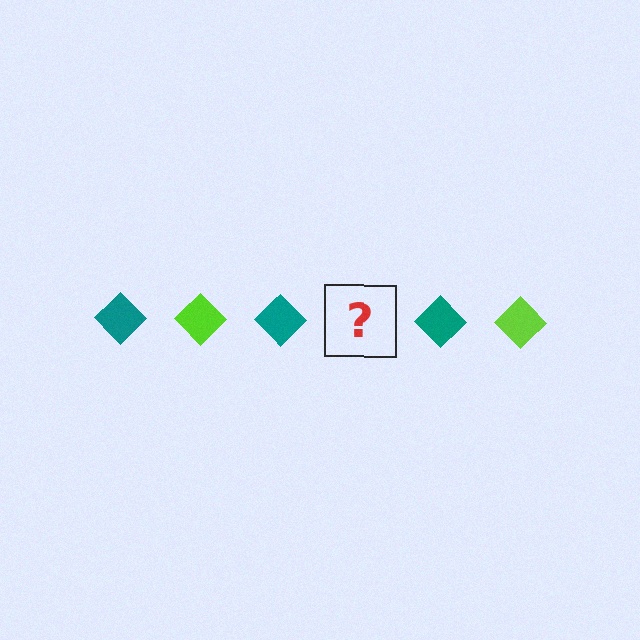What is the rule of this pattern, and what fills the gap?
The rule is that the pattern cycles through teal, lime diamonds. The gap should be filled with a lime diamond.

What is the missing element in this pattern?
The missing element is a lime diamond.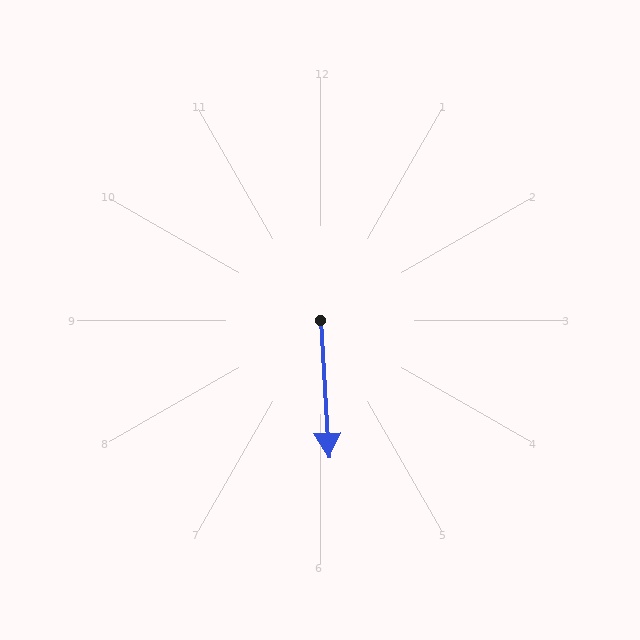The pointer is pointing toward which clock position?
Roughly 6 o'clock.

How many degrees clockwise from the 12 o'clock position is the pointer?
Approximately 176 degrees.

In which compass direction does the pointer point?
South.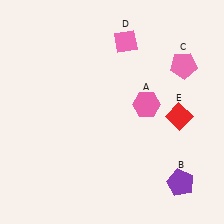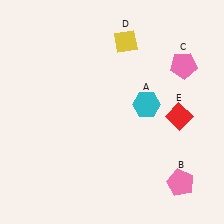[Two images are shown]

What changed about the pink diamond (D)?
In Image 1, D is pink. In Image 2, it changed to yellow.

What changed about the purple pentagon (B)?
In Image 1, B is purple. In Image 2, it changed to pink.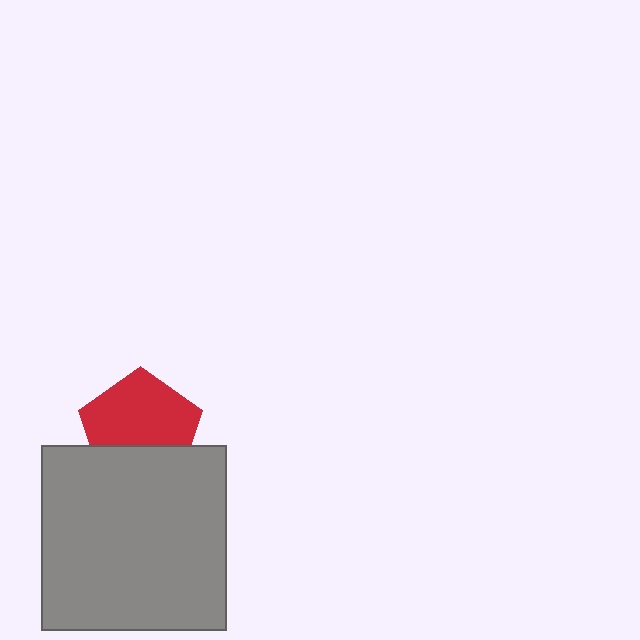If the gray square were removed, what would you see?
You would see the complete red pentagon.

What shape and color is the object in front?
The object in front is a gray square.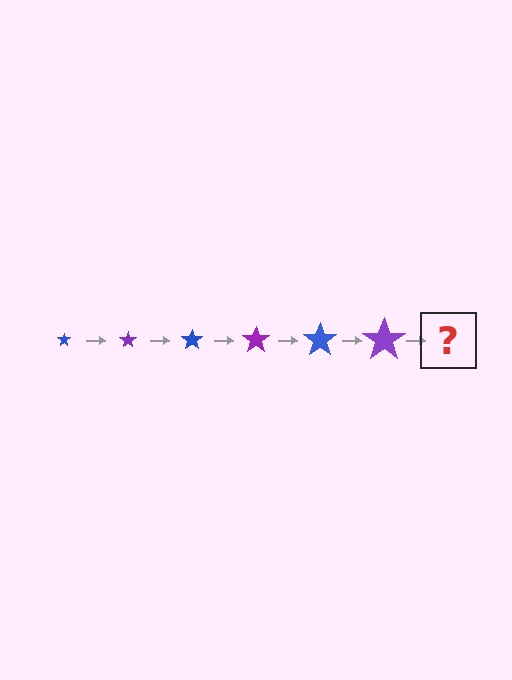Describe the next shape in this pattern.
It should be a blue star, larger than the previous one.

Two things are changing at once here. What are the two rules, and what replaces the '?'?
The two rules are that the star grows larger each step and the color cycles through blue and purple. The '?' should be a blue star, larger than the previous one.